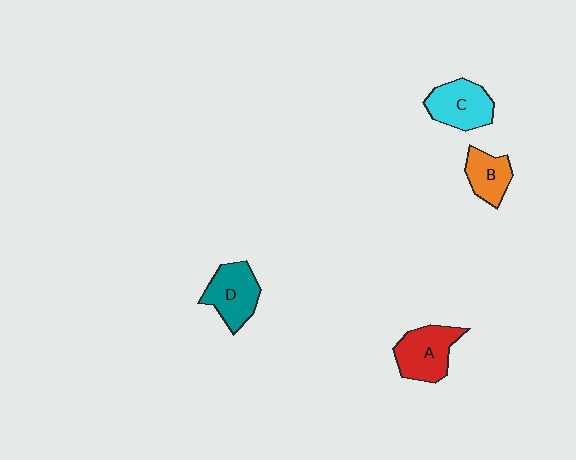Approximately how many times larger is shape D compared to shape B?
Approximately 1.4 times.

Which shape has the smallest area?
Shape B (orange).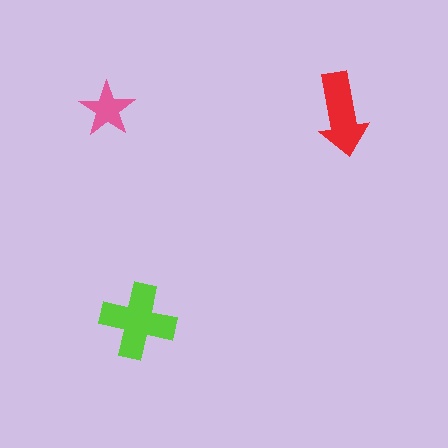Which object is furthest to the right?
The red arrow is rightmost.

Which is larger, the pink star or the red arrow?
The red arrow.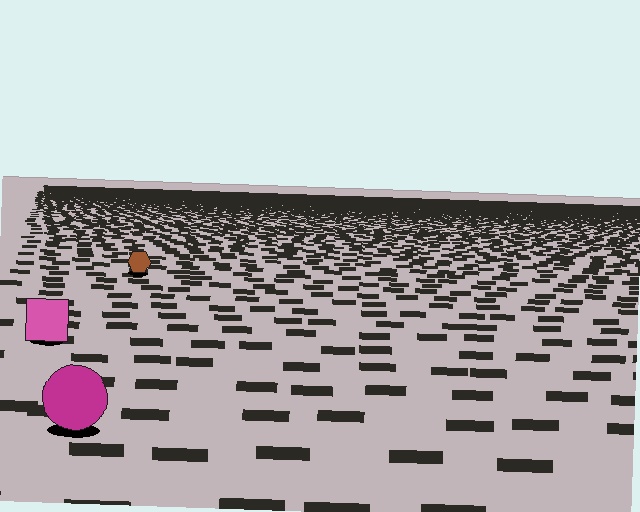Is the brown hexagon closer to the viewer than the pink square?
No. The pink square is closer — you can tell from the texture gradient: the ground texture is coarser near it.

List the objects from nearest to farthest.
From nearest to farthest: the magenta circle, the pink square, the brown hexagon.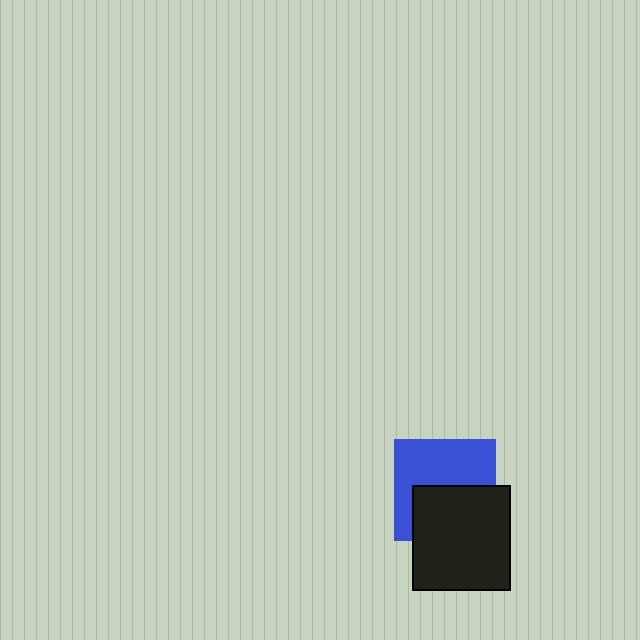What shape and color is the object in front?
The object in front is a black rectangle.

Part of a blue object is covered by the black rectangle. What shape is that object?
It is a square.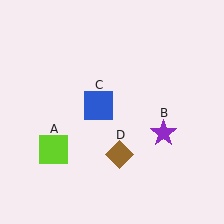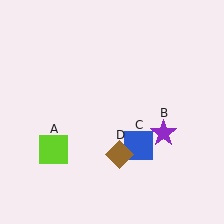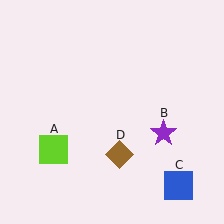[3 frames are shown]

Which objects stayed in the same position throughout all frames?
Lime square (object A) and purple star (object B) and brown diamond (object D) remained stationary.